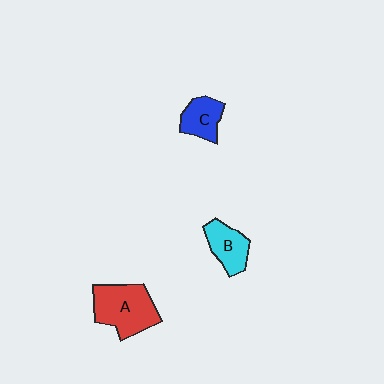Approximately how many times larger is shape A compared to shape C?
Approximately 1.8 times.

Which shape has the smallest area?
Shape C (blue).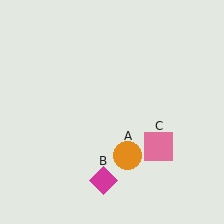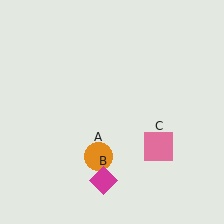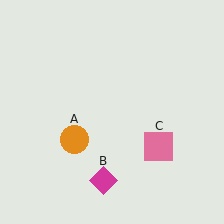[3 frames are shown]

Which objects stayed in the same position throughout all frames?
Magenta diamond (object B) and pink square (object C) remained stationary.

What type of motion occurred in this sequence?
The orange circle (object A) rotated clockwise around the center of the scene.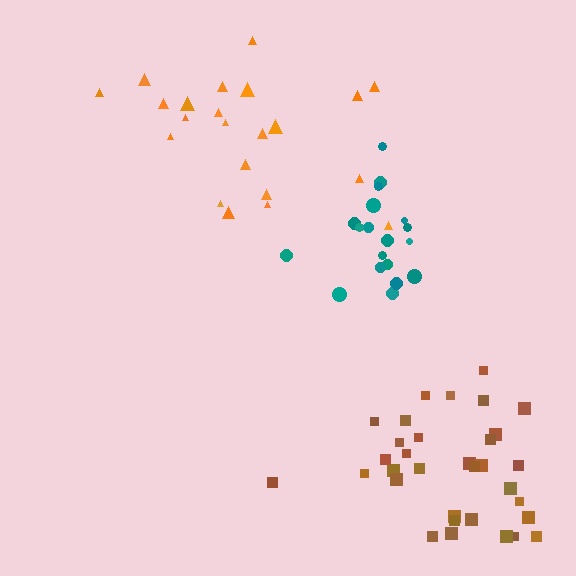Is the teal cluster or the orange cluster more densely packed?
Teal.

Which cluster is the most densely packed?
Teal.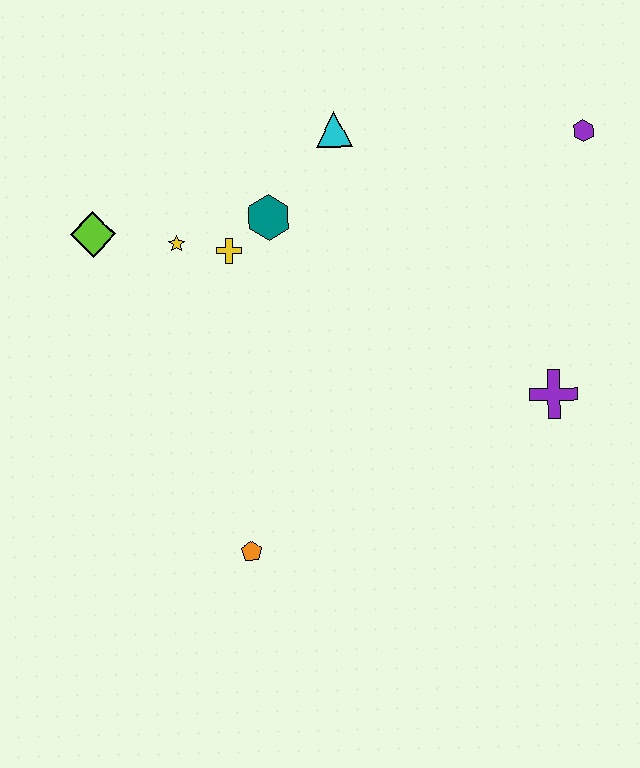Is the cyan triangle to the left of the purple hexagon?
Yes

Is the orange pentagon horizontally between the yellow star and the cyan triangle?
Yes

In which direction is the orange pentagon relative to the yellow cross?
The orange pentagon is below the yellow cross.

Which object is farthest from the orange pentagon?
The purple hexagon is farthest from the orange pentagon.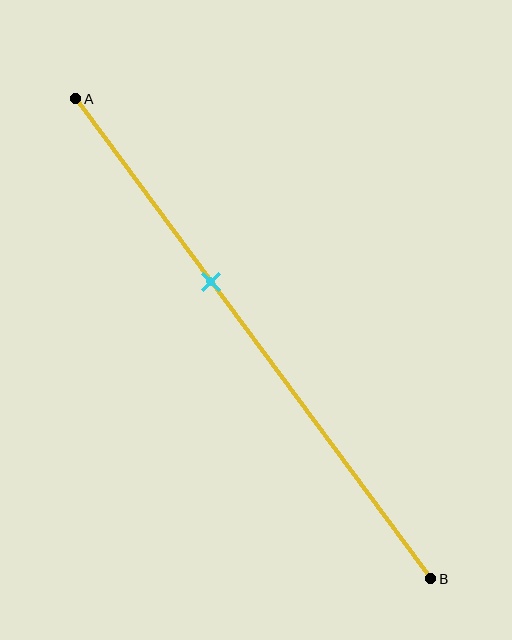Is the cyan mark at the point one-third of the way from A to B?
No, the mark is at about 40% from A, not at the 33% one-third point.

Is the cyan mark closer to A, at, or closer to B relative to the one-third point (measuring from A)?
The cyan mark is closer to point B than the one-third point of segment AB.